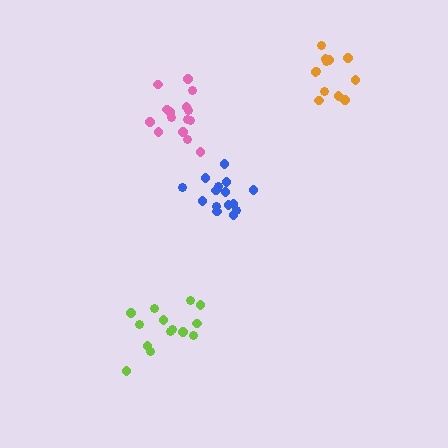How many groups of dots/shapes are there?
There are 4 groups.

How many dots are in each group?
Group 1: 13 dots, Group 2: 15 dots, Group 3: 14 dots, Group 4: 15 dots (57 total).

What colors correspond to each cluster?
The clusters are colored: orange, blue, lime, pink.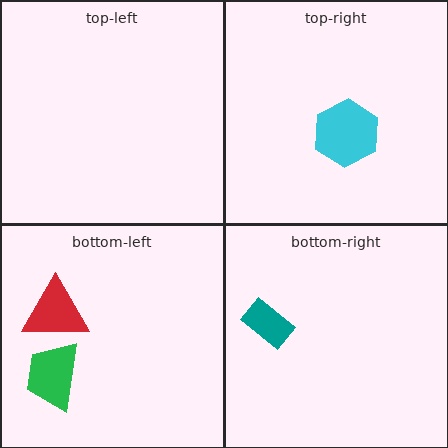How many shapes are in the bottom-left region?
2.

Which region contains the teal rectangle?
The bottom-right region.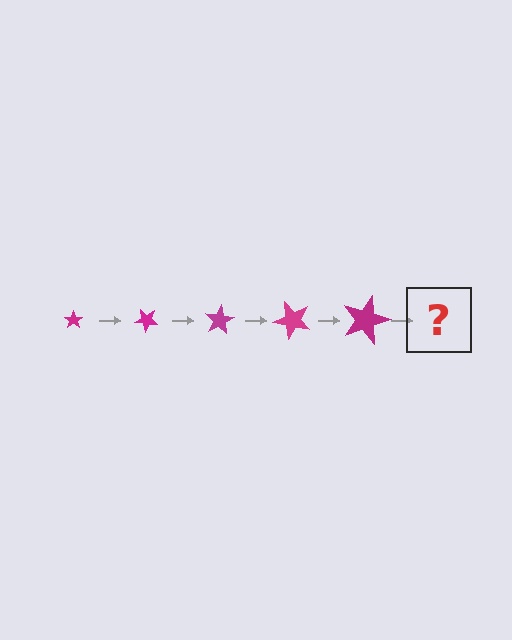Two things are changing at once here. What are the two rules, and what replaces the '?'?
The two rules are that the star grows larger each step and it rotates 40 degrees each step. The '?' should be a star, larger than the previous one and rotated 200 degrees from the start.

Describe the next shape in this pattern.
It should be a star, larger than the previous one and rotated 200 degrees from the start.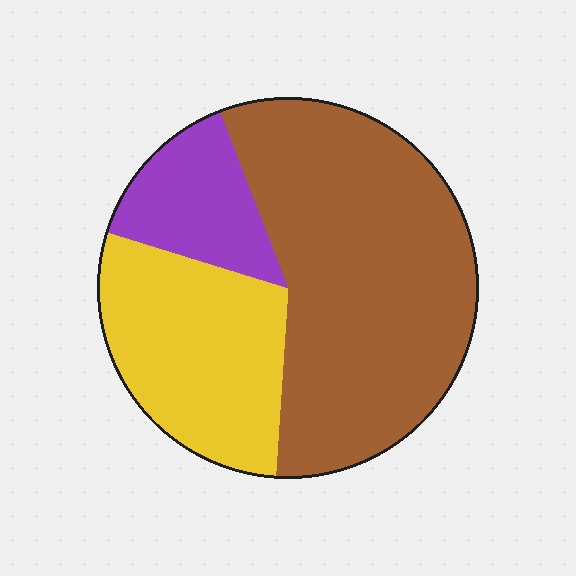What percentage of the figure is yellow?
Yellow takes up about one quarter (1/4) of the figure.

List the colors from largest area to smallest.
From largest to smallest: brown, yellow, purple.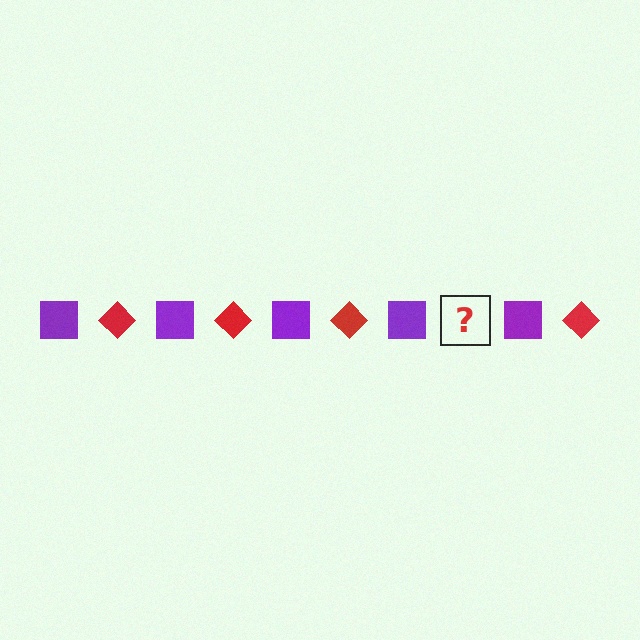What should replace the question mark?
The question mark should be replaced with a red diamond.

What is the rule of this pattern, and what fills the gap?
The rule is that the pattern alternates between purple square and red diamond. The gap should be filled with a red diamond.